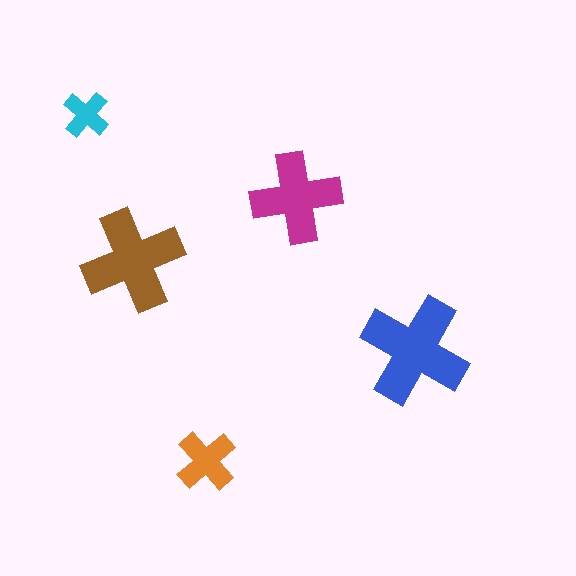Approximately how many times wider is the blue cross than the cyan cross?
About 2.5 times wider.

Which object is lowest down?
The orange cross is bottommost.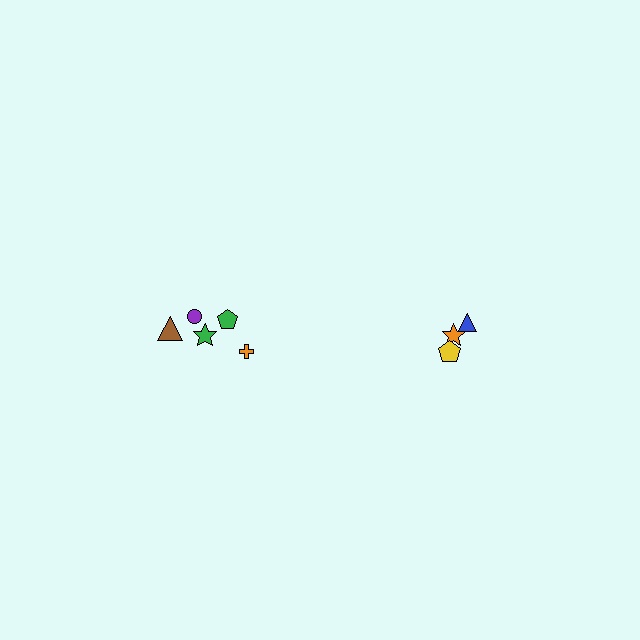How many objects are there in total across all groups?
There are 8 objects.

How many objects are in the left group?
There are 5 objects.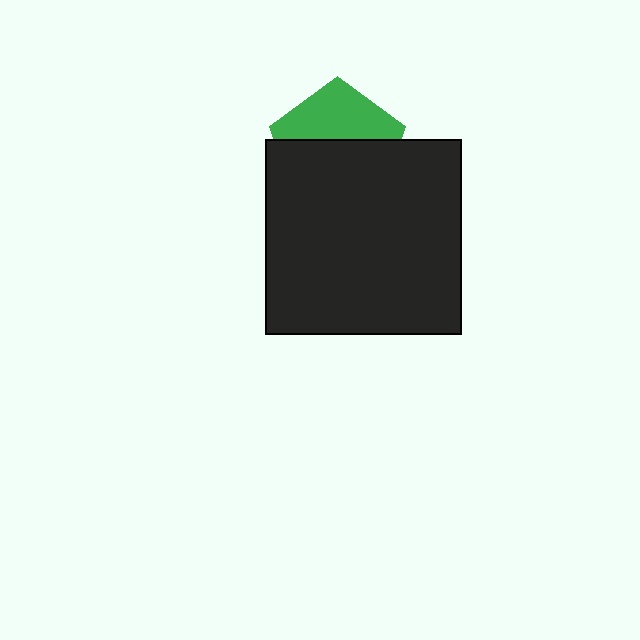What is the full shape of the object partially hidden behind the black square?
The partially hidden object is a green pentagon.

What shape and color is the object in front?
The object in front is a black square.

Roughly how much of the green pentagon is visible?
A small part of it is visible (roughly 42%).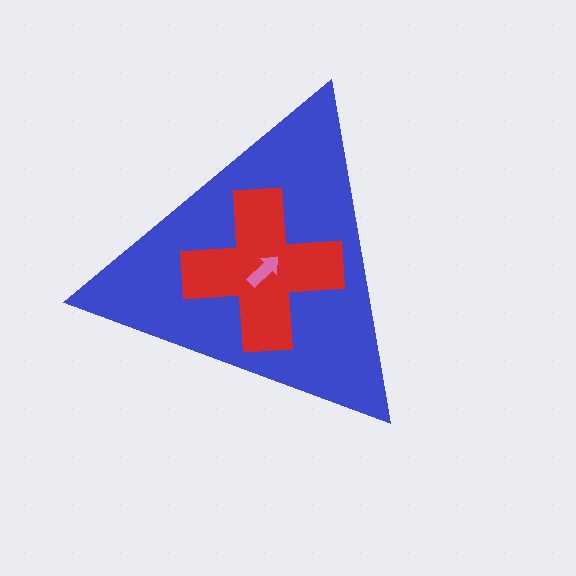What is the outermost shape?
The blue triangle.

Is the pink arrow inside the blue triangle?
Yes.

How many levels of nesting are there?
3.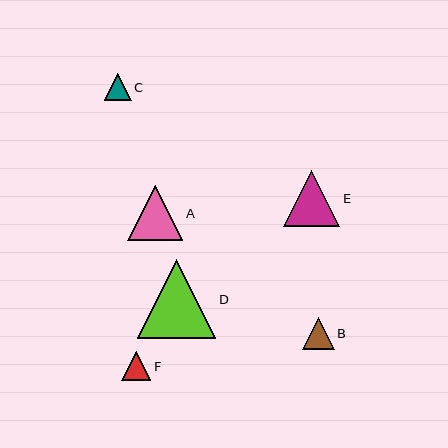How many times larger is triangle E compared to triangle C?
Triangle E is approximately 2.1 times the size of triangle C.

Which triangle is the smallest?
Triangle C is the smallest with a size of approximately 27 pixels.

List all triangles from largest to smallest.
From largest to smallest: D, E, A, B, F, C.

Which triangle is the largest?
Triangle D is the largest with a size of approximately 78 pixels.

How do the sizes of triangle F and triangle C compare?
Triangle F and triangle C are approximately the same size.